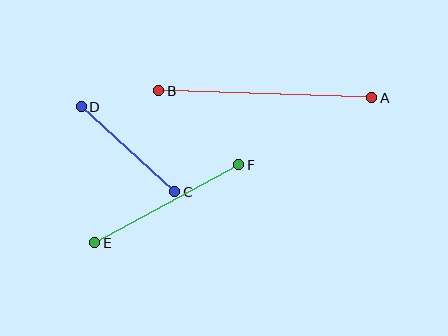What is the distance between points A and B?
The distance is approximately 213 pixels.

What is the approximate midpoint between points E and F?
The midpoint is at approximately (167, 204) pixels.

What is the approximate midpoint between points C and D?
The midpoint is at approximately (128, 149) pixels.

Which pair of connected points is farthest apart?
Points A and B are farthest apart.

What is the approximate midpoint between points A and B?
The midpoint is at approximately (265, 94) pixels.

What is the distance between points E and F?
The distance is approximately 164 pixels.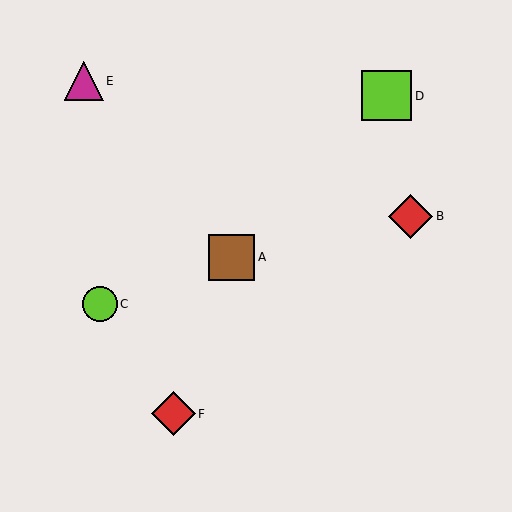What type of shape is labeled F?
Shape F is a red diamond.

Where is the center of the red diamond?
The center of the red diamond is at (411, 216).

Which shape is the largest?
The lime square (labeled D) is the largest.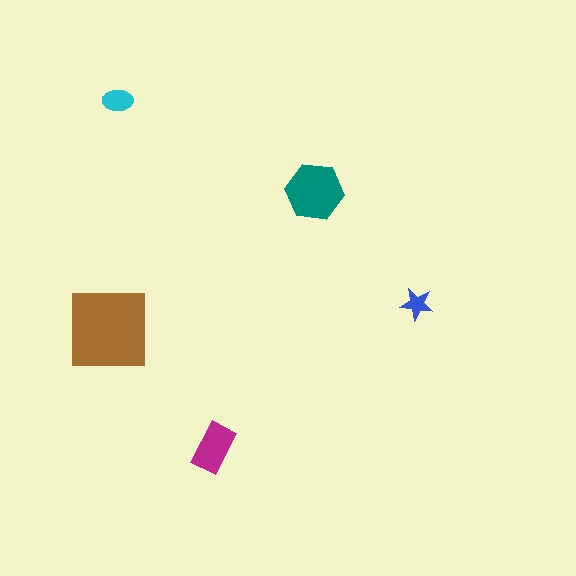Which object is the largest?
The brown square.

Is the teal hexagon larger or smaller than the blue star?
Larger.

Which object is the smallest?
The blue star.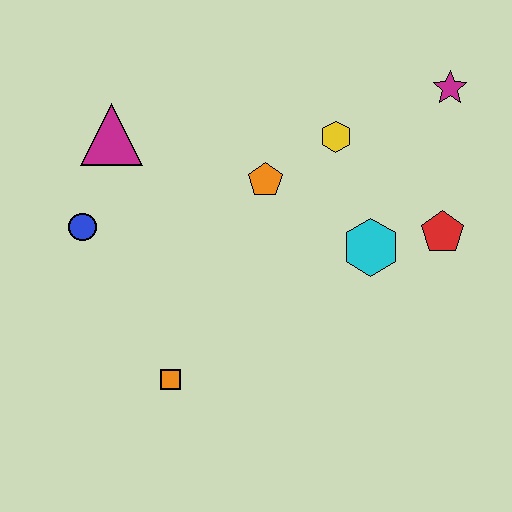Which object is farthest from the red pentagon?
The blue circle is farthest from the red pentagon.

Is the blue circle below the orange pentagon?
Yes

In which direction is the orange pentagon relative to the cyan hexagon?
The orange pentagon is to the left of the cyan hexagon.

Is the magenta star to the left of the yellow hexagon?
No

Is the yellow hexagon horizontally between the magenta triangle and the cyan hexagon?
Yes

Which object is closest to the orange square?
The blue circle is closest to the orange square.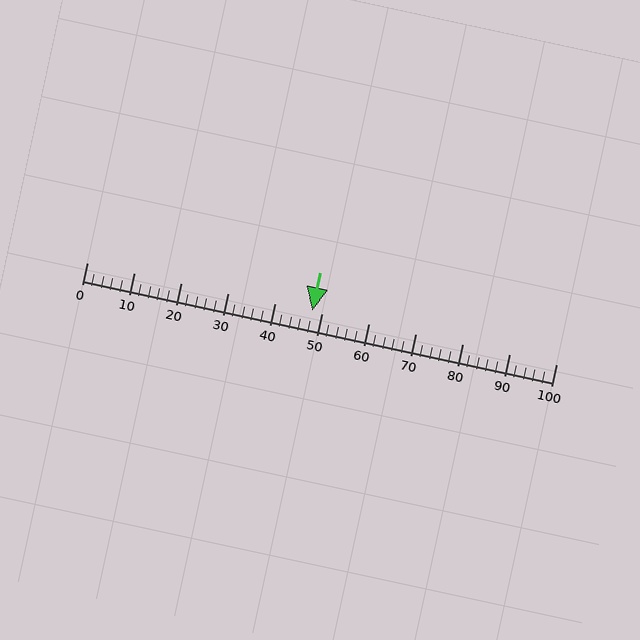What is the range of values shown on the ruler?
The ruler shows values from 0 to 100.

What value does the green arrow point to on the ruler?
The green arrow points to approximately 48.